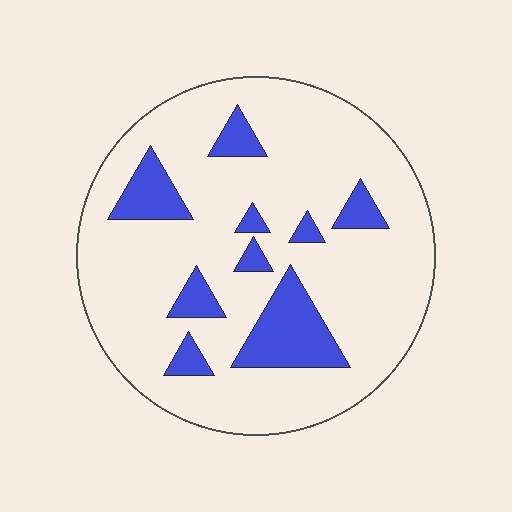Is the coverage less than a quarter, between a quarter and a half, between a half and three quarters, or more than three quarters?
Less than a quarter.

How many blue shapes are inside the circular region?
9.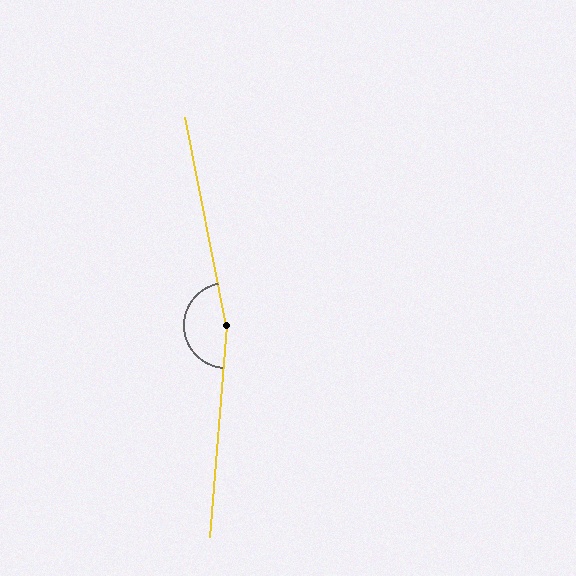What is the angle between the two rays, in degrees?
Approximately 164 degrees.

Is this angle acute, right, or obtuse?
It is obtuse.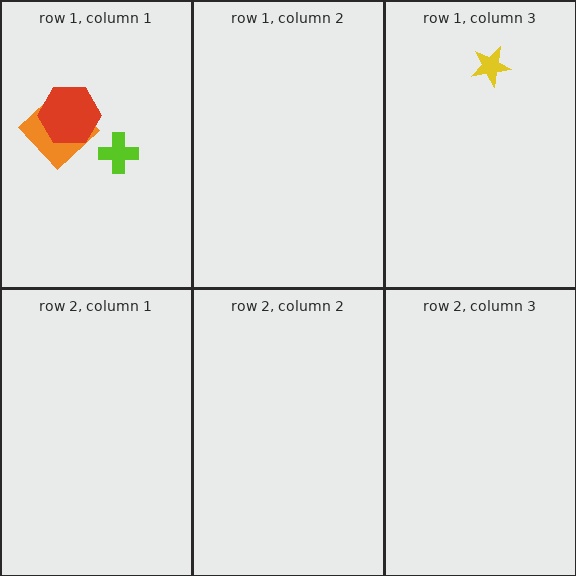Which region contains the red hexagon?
The row 1, column 1 region.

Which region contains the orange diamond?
The row 1, column 1 region.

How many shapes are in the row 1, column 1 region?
3.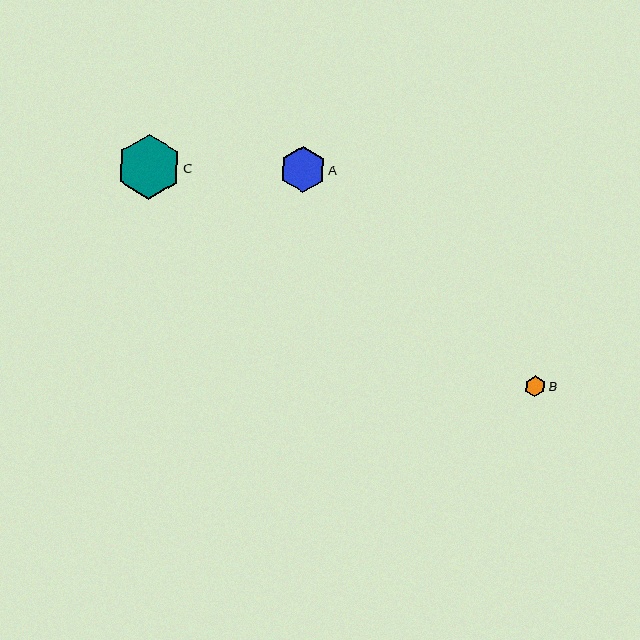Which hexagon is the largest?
Hexagon C is the largest with a size of approximately 65 pixels.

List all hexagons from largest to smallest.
From largest to smallest: C, A, B.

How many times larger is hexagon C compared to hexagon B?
Hexagon C is approximately 3.1 times the size of hexagon B.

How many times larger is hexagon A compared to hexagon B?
Hexagon A is approximately 2.2 times the size of hexagon B.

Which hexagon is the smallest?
Hexagon B is the smallest with a size of approximately 21 pixels.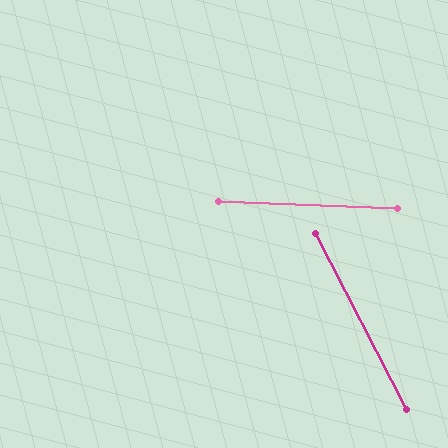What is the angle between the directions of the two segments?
Approximately 61 degrees.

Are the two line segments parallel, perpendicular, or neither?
Neither parallel nor perpendicular — they differ by about 61°.